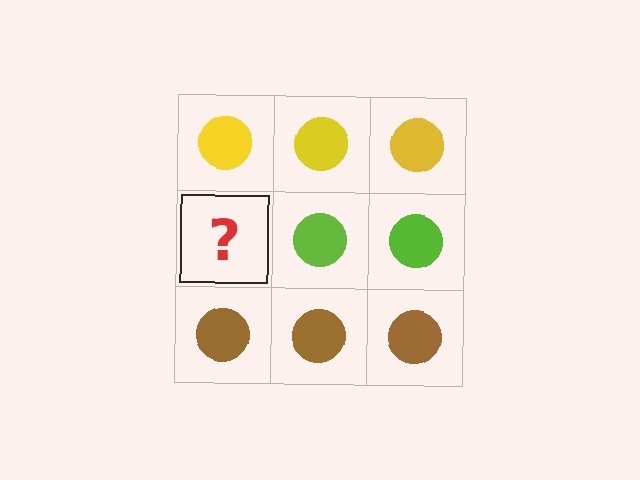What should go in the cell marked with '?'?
The missing cell should contain a lime circle.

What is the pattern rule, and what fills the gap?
The rule is that each row has a consistent color. The gap should be filled with a lime circle.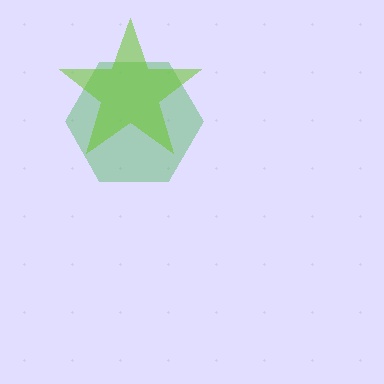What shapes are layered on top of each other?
The layered shapes are: a green hexagon, a lime star.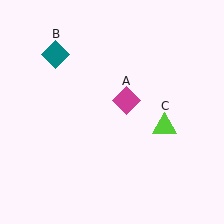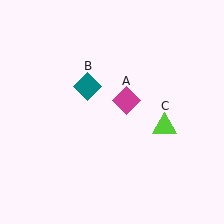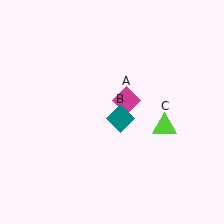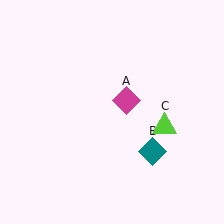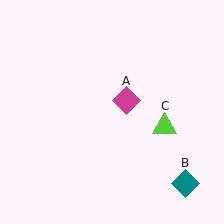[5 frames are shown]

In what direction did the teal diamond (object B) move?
The teal diamond (object B) moved down and to the right.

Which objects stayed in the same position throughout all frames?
Magenta diamond (object A) and lime triangle (object C) remained stationary.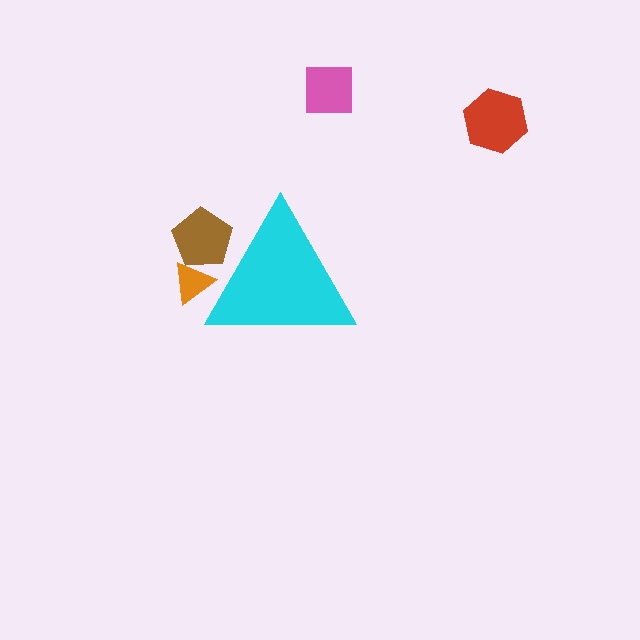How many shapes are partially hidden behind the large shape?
2 shapes are partially hidden.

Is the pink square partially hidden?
No, the pink square is fully visible.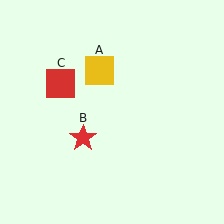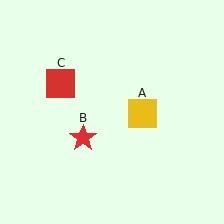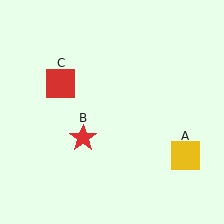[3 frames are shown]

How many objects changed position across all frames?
1 object changed position: yellow square (object A).